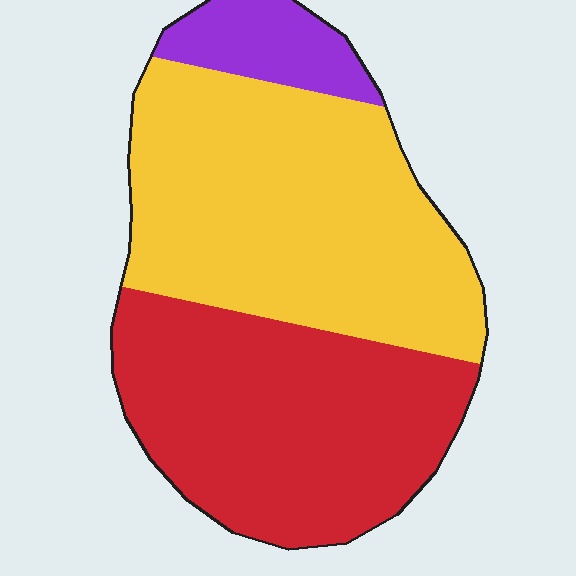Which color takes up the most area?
Yellow, at roughly 50%.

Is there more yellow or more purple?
Yellow.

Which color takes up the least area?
Purple, at roughly 10%.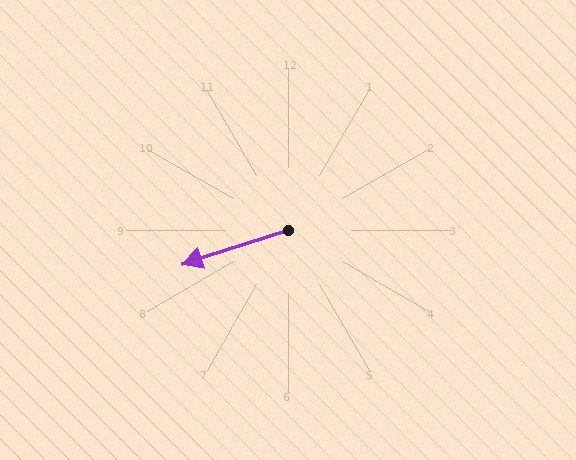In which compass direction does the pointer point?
West.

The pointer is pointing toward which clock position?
Roughly 8 o'clock.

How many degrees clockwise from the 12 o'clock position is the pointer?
Approximately 252 degrees.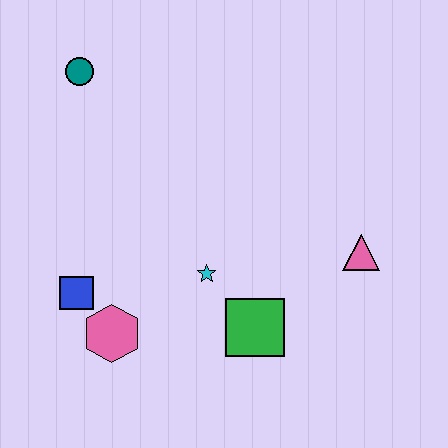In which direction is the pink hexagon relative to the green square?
The pink hexagon is to the left of the green square.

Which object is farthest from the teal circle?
The pink triangle is farthest from the teal circle.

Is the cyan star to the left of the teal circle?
No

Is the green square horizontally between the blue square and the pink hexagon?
No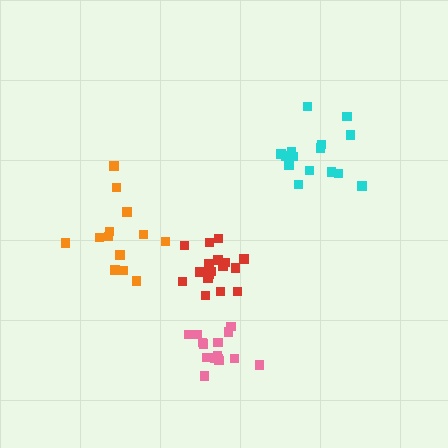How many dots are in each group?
Group 1: 15 dots, Group 2: 17 dots, Group 3: 13 dots, Group 4: 16 dots (61 total).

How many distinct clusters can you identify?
There are 4 distinct clusters.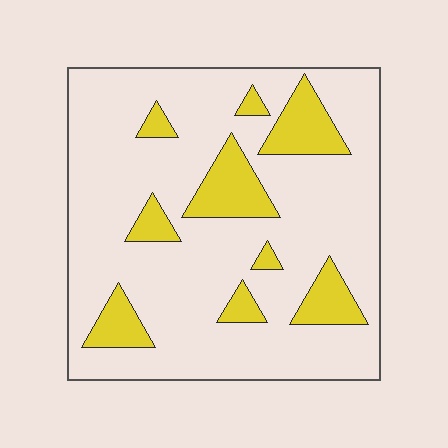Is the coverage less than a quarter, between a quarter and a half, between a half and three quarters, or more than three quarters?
Less than a quarter.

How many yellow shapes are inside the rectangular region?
9.